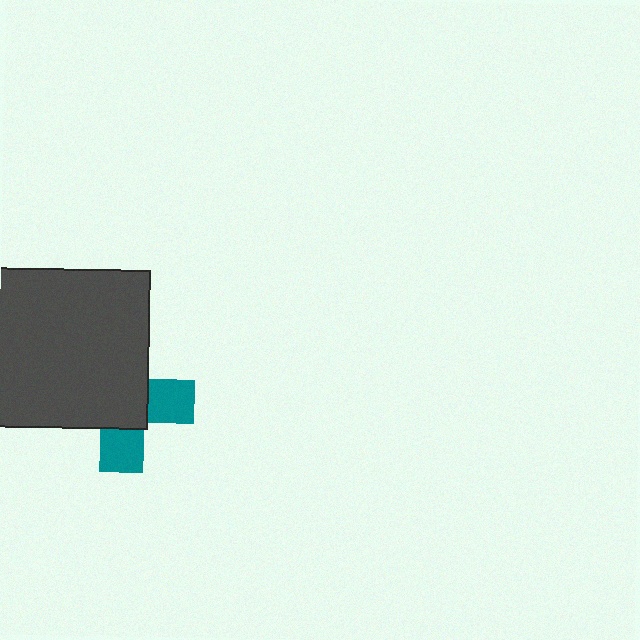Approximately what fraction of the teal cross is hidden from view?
Roughly 64% of the teal cross is hidden behind the dark gray square.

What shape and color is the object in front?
The object in front is a dark gray square.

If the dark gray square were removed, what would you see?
You would see the complete teal cross.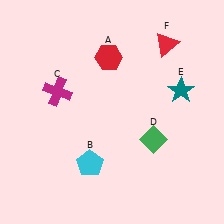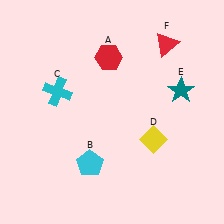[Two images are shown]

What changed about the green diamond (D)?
In Image 1, D is green. In Image 2, it changed to yellow.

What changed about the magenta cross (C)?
In Image 1, C is magenta. In Image 2, it changed to cyan.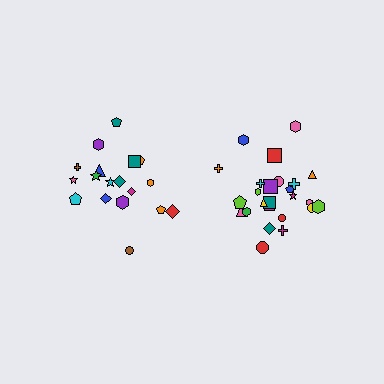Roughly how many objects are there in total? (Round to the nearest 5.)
Roughly 45 objects in total.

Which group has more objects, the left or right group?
The right group.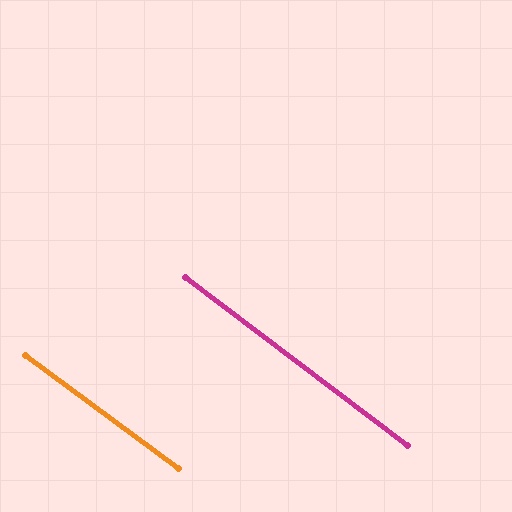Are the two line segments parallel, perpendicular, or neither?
Parallel — their directions differ by only 0.7°.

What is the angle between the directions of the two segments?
Approximately 1 degree.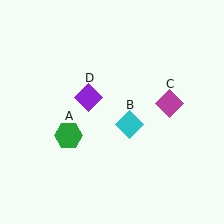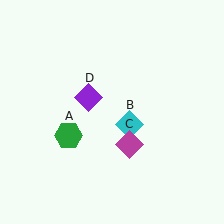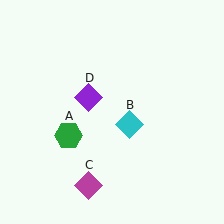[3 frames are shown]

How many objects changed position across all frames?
1 object changed position: magenta diamond (object C).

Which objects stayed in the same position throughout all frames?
Green hexagon (object A) and cyan diamond (object B) and purple diamond (object D) remained stationary.